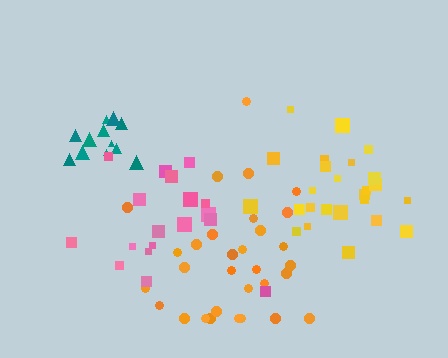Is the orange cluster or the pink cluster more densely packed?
Orange.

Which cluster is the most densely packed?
Teal.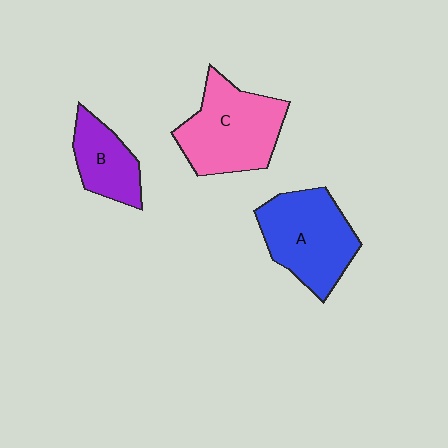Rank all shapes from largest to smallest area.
From largest to smallest: C (pink), A (blue), B (purple).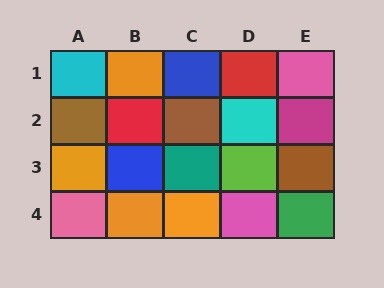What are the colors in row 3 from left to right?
Orange, blue, teal, lime, brown.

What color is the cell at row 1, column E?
Pink.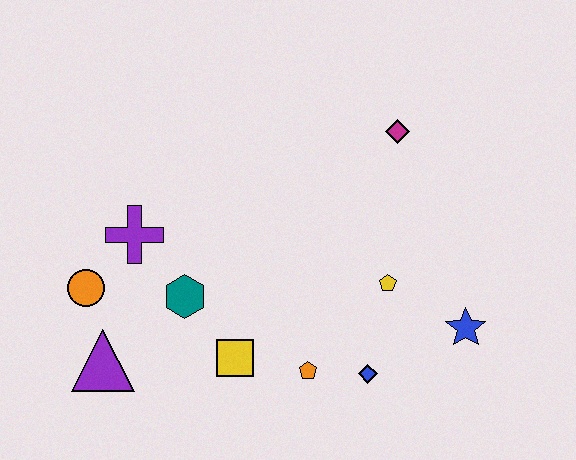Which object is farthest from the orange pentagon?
The magenta diamond is farthest from the orange pentagon.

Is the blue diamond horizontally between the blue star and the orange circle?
Yes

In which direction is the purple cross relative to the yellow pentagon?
The purple cross is to the left of the yellow pentagon.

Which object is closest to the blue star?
The yellow pentagon is closest to the blue star.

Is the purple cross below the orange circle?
No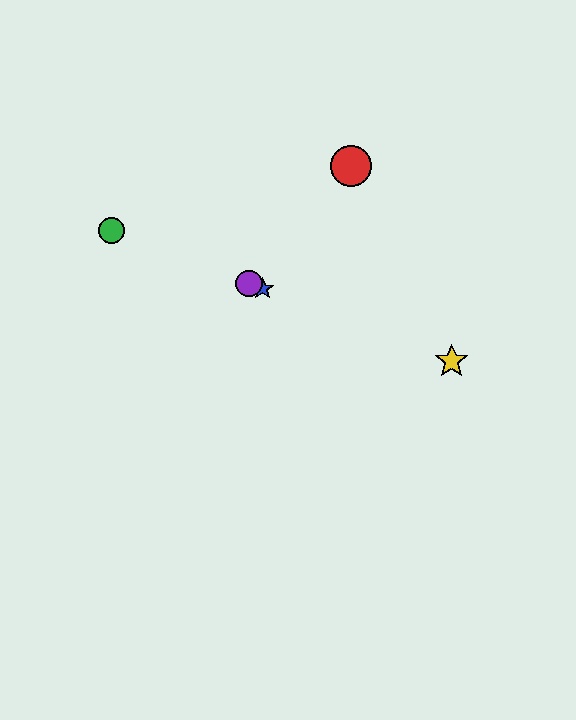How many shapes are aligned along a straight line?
4 shapes (the blue star, the green circle, the yellow star, the purple circle) are aligned along a straight line.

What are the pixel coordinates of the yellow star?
The yellow star is at (452, 361).